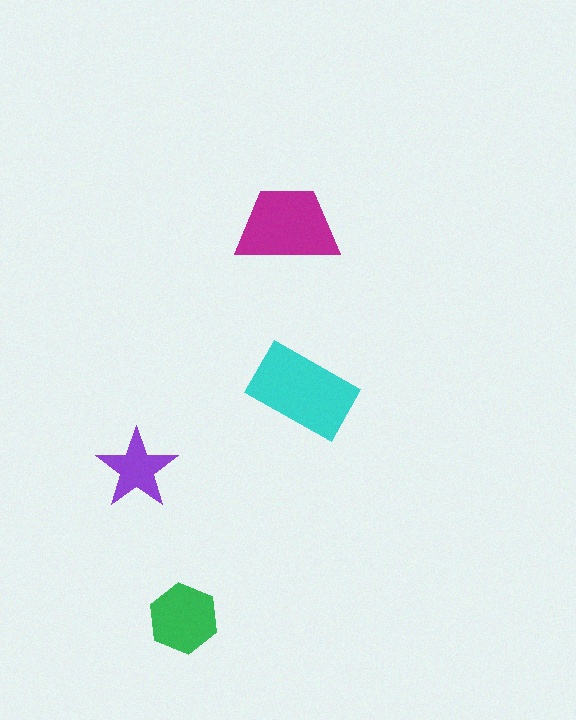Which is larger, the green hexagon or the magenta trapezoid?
The magenta trapezoid.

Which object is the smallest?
The purple star.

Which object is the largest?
The cyan rectangle.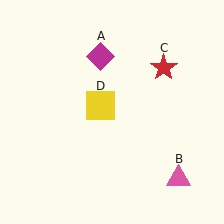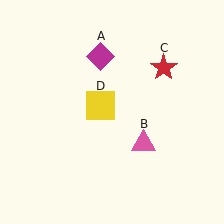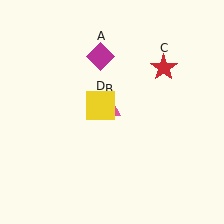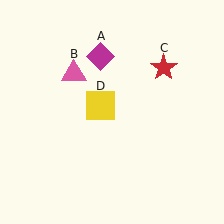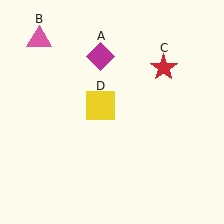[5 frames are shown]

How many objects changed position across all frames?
1 object changed position: pink triangle (object B).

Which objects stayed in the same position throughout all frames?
Magenta diamond (object A) and red star (object C) and yellow square (object D) remained stationary.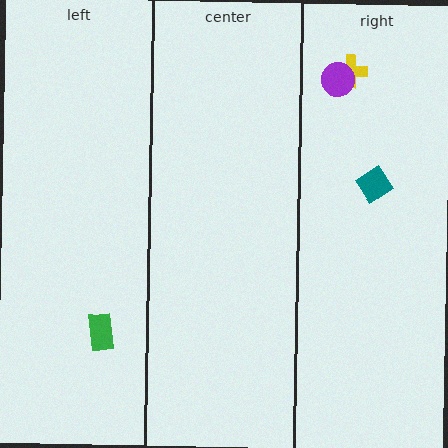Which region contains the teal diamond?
The right region.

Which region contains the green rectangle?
The left region.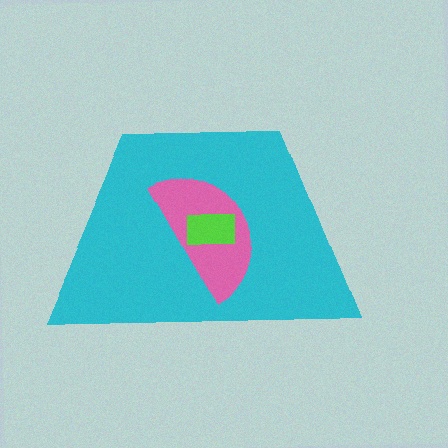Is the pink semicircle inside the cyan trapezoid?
Yes.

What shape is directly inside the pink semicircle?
The lime rectangle.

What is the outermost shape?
The cyan trapezoid.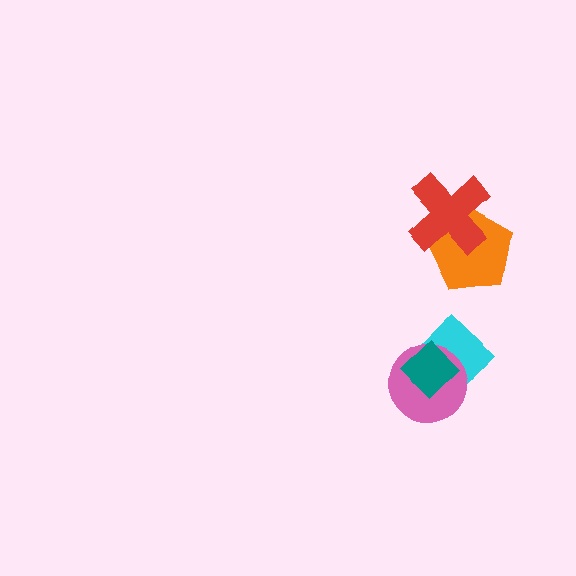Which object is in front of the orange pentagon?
The red cross is in front of the orange pentagon.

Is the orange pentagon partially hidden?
Yes, it is partially covered by another shape.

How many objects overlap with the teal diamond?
2 objects overlap with the teal diamond.